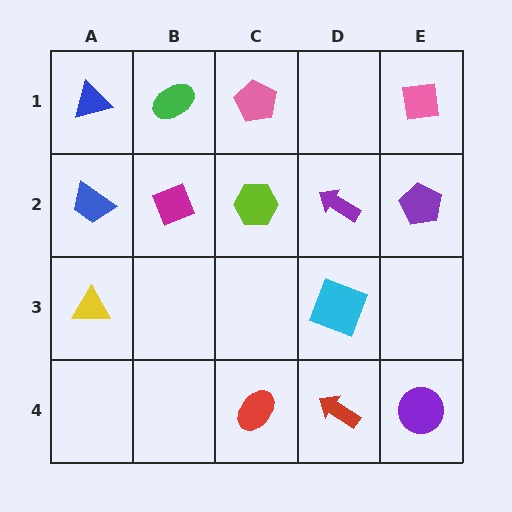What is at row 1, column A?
A blue triangle.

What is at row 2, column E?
A purple pentagon.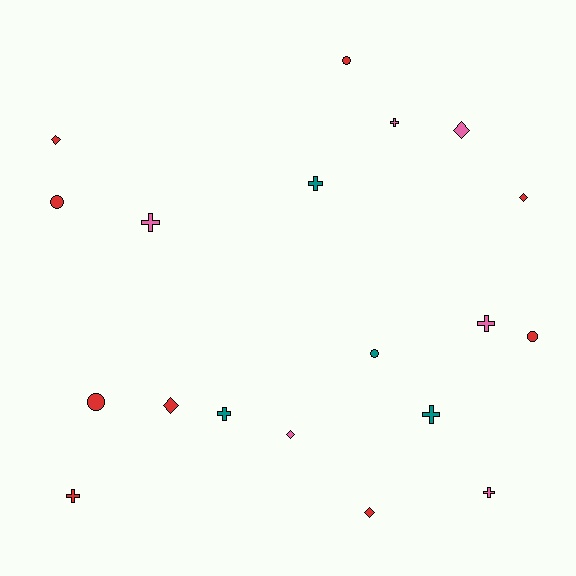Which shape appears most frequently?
Cross, with 8 objects.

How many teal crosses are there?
There are 3 teal crosses.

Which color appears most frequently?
Red, with 9 objects.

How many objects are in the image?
There are 19 objects.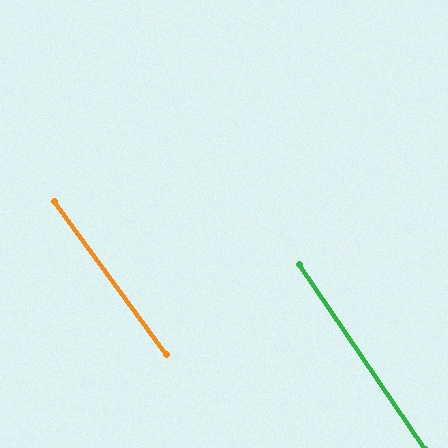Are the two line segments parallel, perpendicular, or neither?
Parallel — their directions differ by only 1.9°.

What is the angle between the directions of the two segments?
Approximately 2 degrees.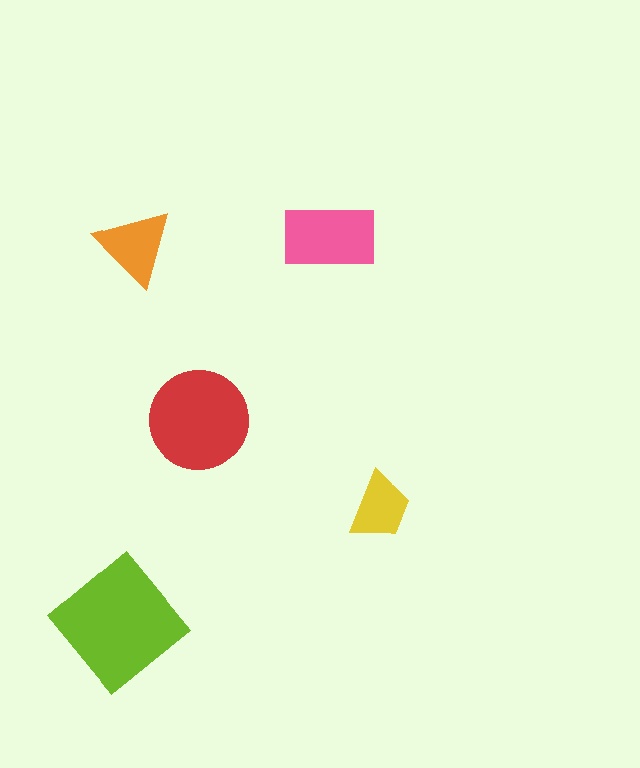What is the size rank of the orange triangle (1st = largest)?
4th.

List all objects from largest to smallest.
The lime diamond, the red circle, the pink rectangle, the orange triangle, the yellow trapezoid.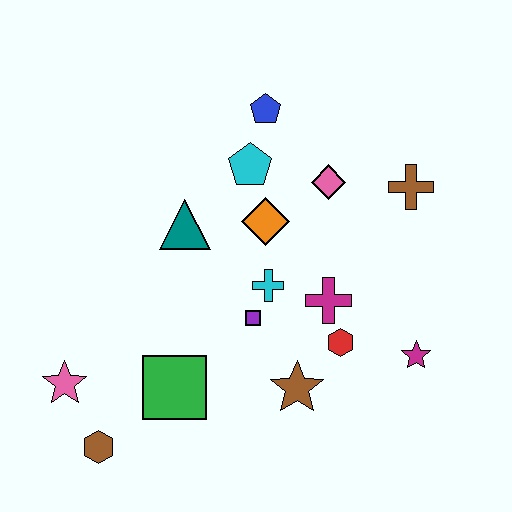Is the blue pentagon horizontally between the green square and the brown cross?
Yes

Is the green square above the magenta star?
No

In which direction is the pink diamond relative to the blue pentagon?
The pink diamond is below the blue pentagon.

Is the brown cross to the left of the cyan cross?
No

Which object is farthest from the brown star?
The blue pentagon is farthest from the brown star.